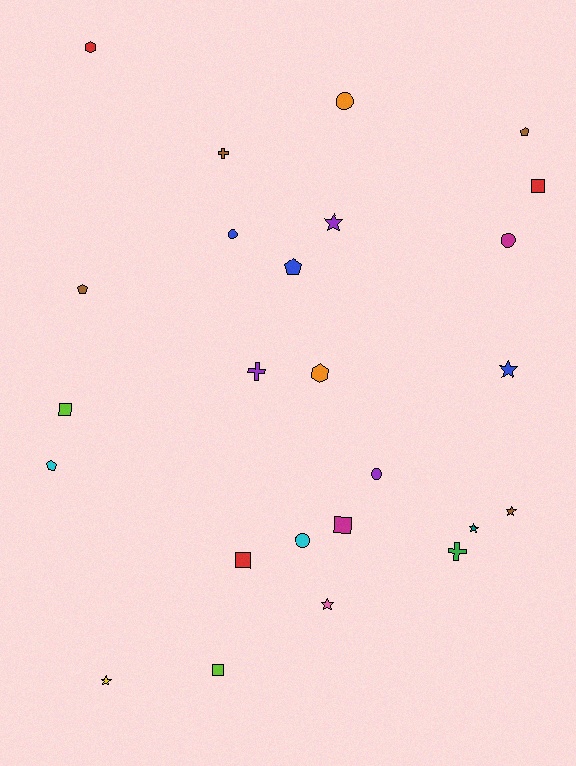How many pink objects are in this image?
There is 1 pink object.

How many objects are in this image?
There are 25 objects.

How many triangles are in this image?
There are no triangles.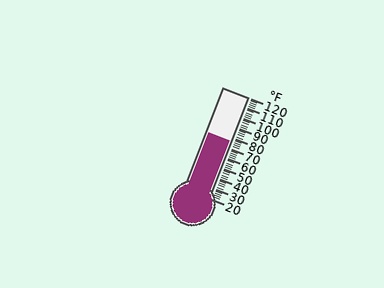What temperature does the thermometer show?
The thermometer shows approximately 76°F.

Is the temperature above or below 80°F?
The temperature is below 80°F.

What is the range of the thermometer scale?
The thermometer scale ranges from 20°F to 120°F.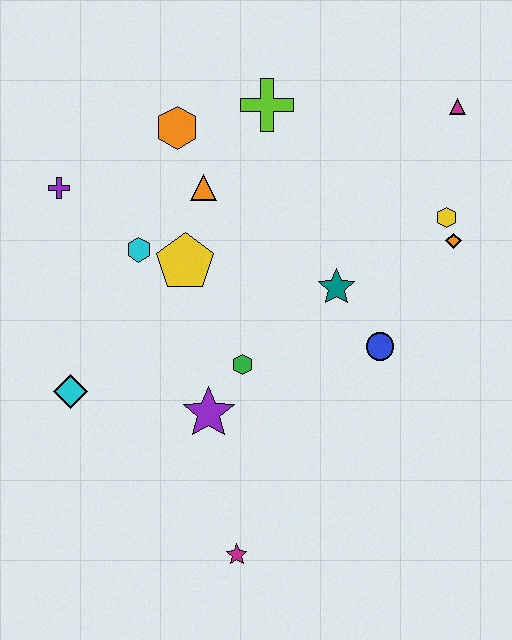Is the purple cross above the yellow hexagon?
Yes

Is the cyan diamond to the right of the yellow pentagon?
No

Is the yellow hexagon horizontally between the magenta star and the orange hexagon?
No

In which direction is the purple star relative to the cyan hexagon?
The purple star is below the cyan hexagon.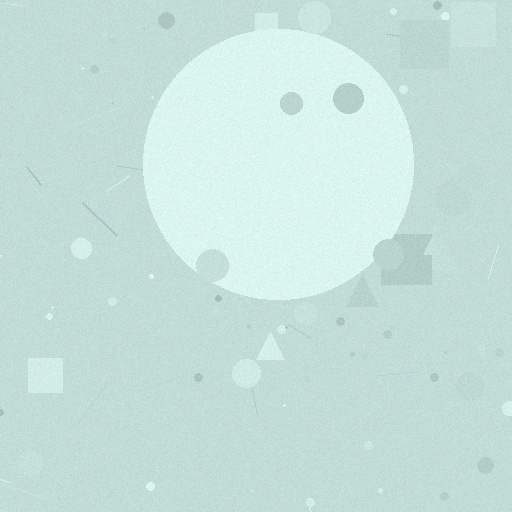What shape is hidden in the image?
A circle is hidden in the image.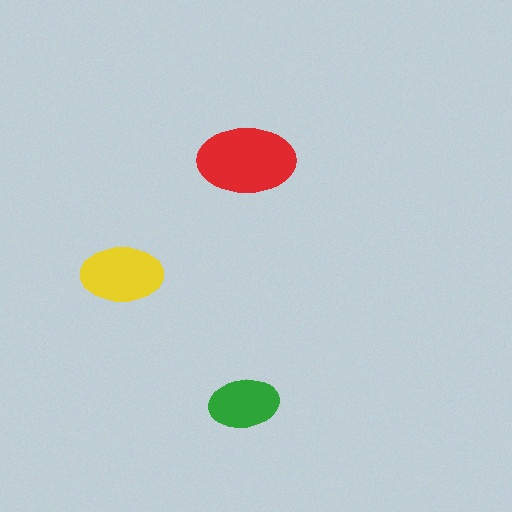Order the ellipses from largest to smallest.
the red one, the yellow one, the green one.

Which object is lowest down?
The green ellipse is bottommost.